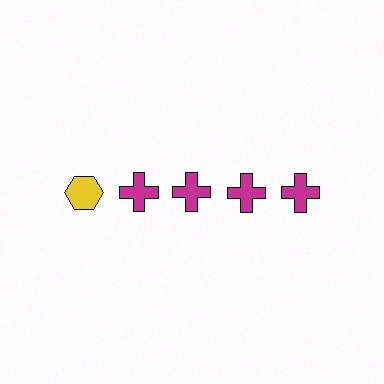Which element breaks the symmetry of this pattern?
The yellow hexagon in the top row, leftmost column breaks the symmetry. All other shapes are magenta crosses.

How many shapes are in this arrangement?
There are 5 shapes arranged in a grid pattern.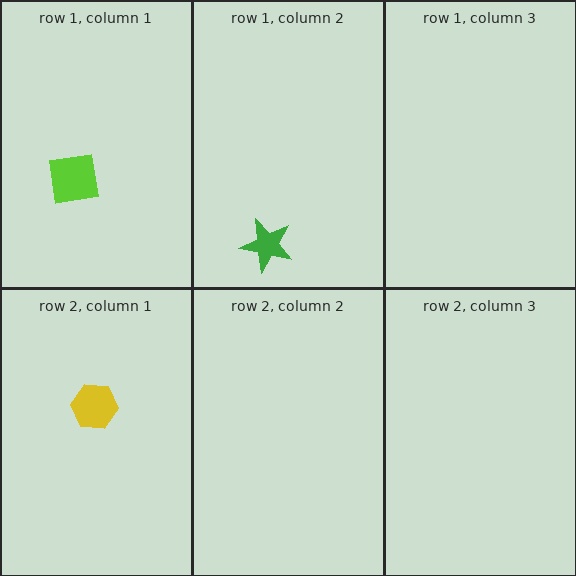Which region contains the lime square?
The row 1, column 1 region.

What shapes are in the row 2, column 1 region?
The yellow hexagon.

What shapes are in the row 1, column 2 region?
The green star.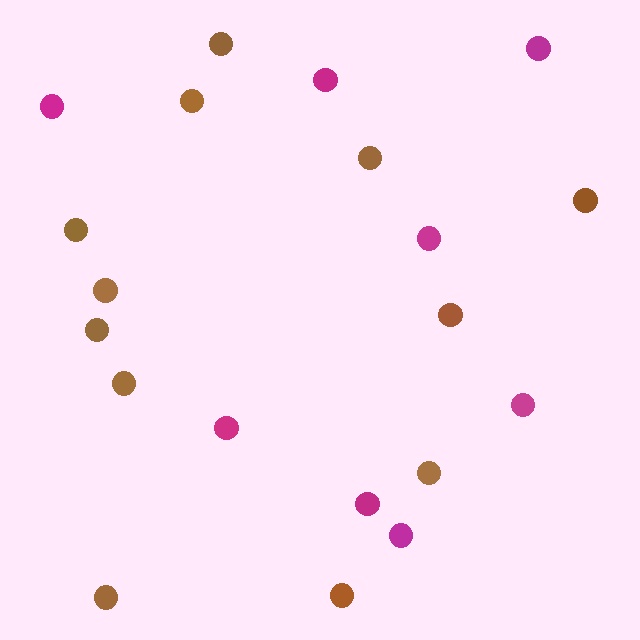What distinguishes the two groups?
There are 2 groups: one group of magenta circles (8) and one group of brown circles (12).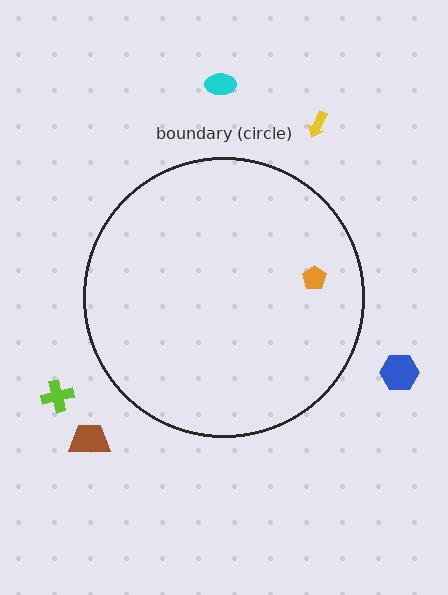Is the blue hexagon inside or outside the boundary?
Outside.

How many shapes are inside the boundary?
1 inside, 5 outside.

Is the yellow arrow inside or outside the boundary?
Outside.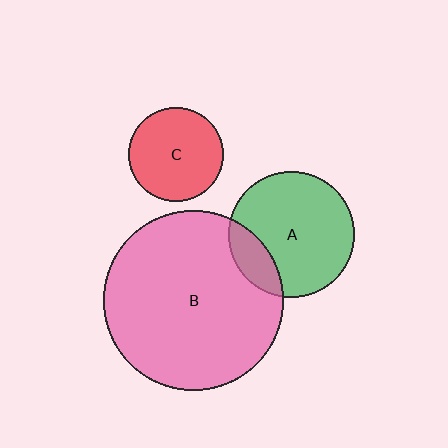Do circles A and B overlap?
Yes.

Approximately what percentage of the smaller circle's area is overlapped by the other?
Approximately 20%.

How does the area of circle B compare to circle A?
Approximately 2.0 times.